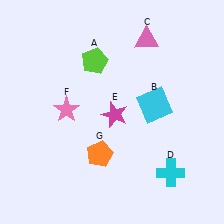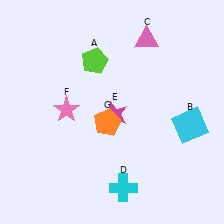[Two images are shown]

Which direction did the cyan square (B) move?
The cyan square (B) moved right.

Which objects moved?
The objects that moved are: the cyan square (B), the cyan cross (D), the orange pentagon (G).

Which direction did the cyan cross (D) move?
The cyan cross (D) moved left.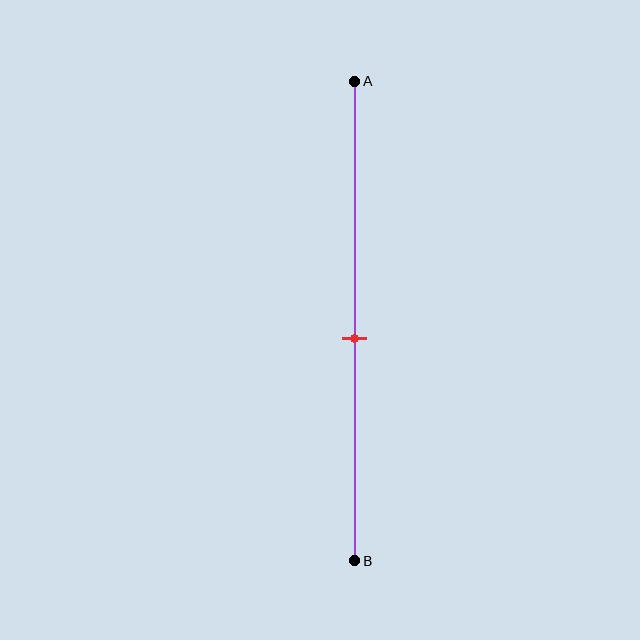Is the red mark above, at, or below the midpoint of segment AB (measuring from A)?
The red mark is below the midpoint of segment AB.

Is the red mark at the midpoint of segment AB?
No, the mark is at about 55% from A, not at the 50% midpoint.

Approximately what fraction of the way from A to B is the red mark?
The red mark is approximately 55% of the way from A to B.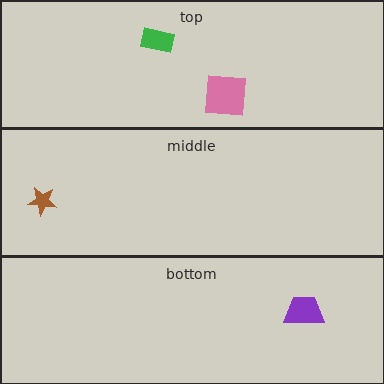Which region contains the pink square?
The top region.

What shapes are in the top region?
The green rectangle, the pink square.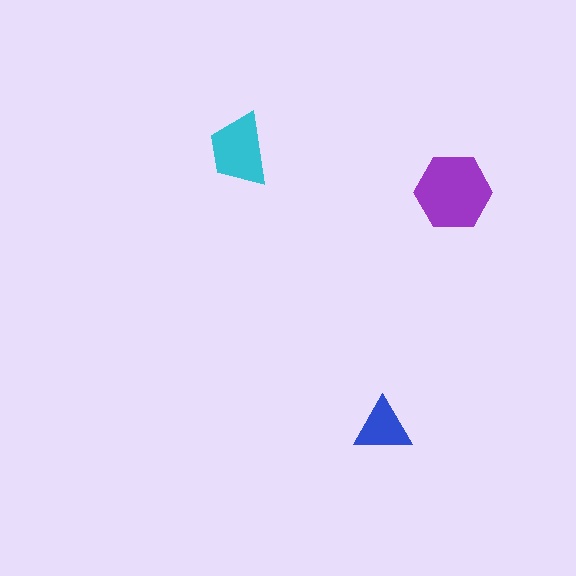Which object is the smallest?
The blue triangle.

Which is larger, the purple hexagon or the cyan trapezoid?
The purple hexagon.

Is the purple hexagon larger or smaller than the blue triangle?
Larger.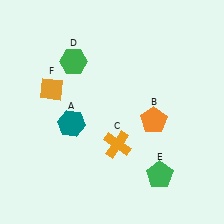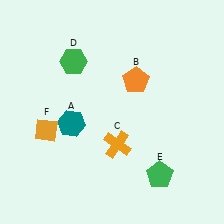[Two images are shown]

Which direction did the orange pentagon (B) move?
The orange pentagon (B) moved up.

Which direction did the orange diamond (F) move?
The orange diamond (F) moved down.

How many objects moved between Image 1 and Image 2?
2 objects moved between the two images.